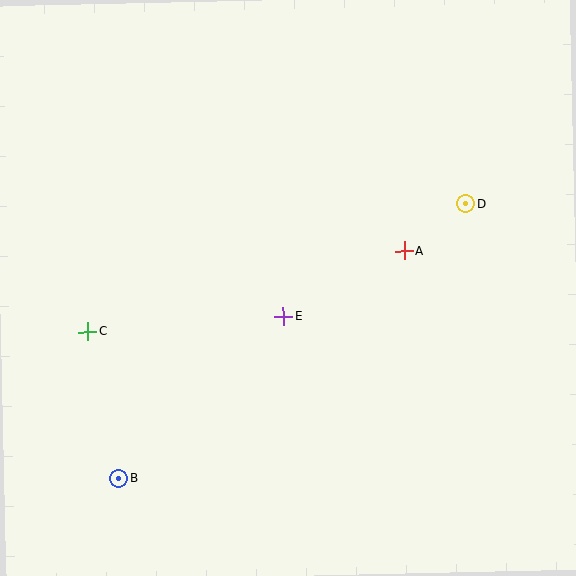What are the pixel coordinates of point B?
Point B is at (119, 478).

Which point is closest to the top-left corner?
Point C is closest to the top-left corner.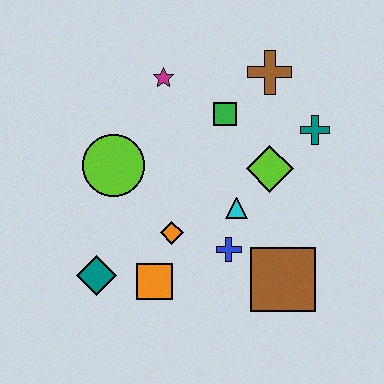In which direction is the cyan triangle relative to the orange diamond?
The cyan triangle is to the right of the orange diamond.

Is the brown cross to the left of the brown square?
Yes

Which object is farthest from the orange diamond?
The brown cross is farthest from the orange diamond.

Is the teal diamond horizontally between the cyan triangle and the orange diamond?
No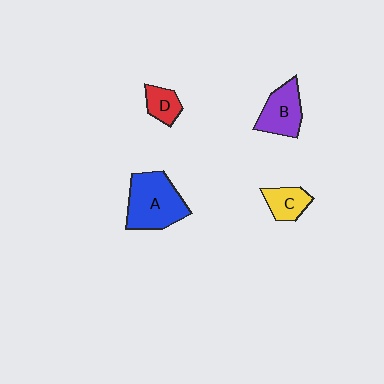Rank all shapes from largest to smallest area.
From largest to smallest: A (blue), B (purple), C (yellow), D (red).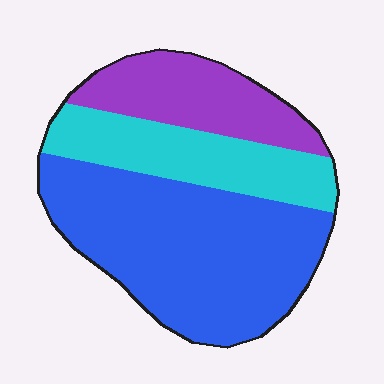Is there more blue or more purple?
Blue.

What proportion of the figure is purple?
Purple covers 22% of the figure.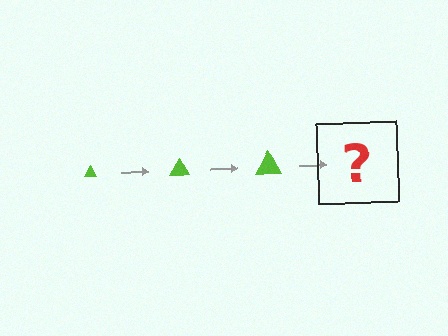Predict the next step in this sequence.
The next step is a lime triangle, larger than the previous one.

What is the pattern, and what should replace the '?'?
The pattern is that the triangle gets progressively larger each step. The '?' should be a lime triangle, larger than the previous one.